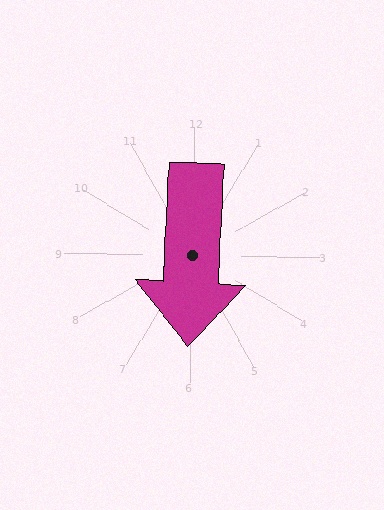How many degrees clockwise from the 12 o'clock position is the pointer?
Approximately 182 degrees.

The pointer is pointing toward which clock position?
Roughly 6 o'clock.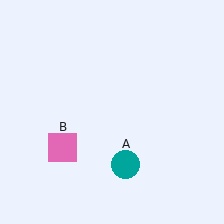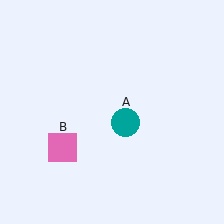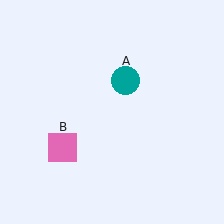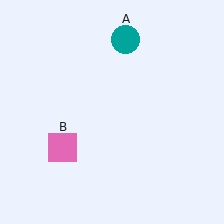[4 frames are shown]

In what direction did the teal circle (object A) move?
The teal circle (object A) moved up.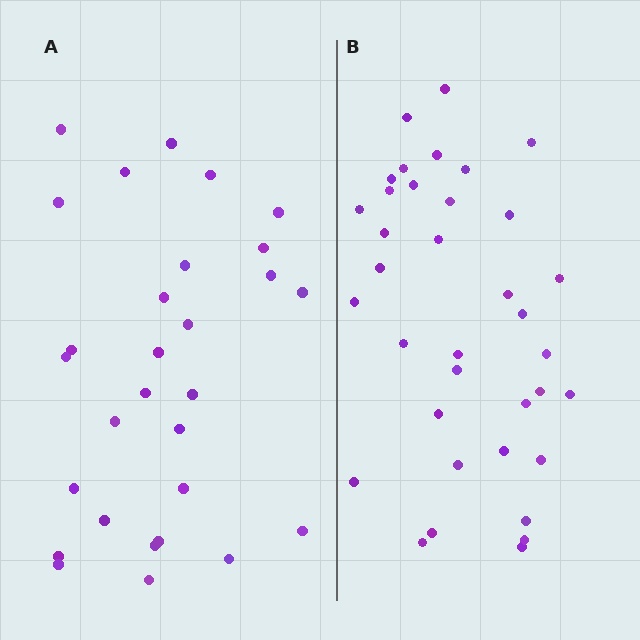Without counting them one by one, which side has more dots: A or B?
Region B (the right region) has more dots.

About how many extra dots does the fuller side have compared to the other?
Region B has roughly 8 or so more dots than region A.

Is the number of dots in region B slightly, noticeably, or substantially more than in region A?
Region B has only slightly more — the two regions are fairly close. The ratio is roughly 1.2 to 1.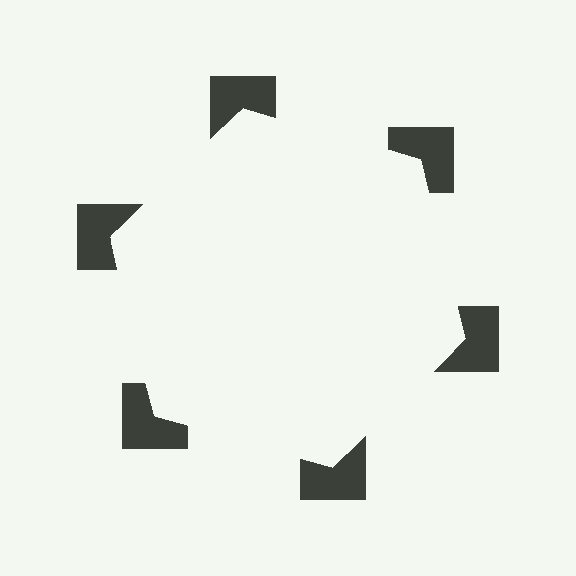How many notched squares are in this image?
There are 6 — one at each vertex of the illusory hexagon.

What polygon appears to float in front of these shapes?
An illusory hexagon — its edges are inferred from the aligned wedge cuts in the notched squares, not physically drawn.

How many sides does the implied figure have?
6 sides.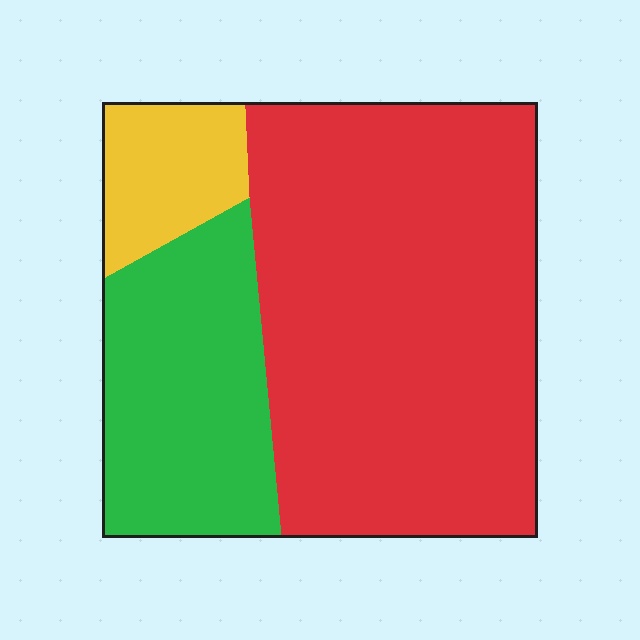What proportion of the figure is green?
Green covers around 25% of the figure.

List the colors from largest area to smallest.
From largest to smallest: red, green, yellow.